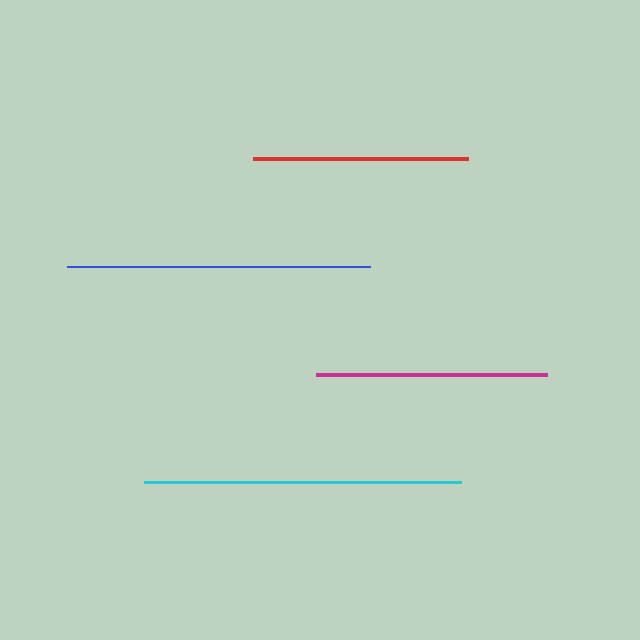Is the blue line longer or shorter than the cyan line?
The cyan line is longer than the blue line.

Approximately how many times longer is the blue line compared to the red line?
The blue line is approximately 1.4 times the length of the red line.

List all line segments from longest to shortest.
From longest to shortest: cyan, blue, magenta, red.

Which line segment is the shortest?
The red line is the shortest at approximately 215 pixels.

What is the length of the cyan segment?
The cyan segment is approximately 317 pixels long.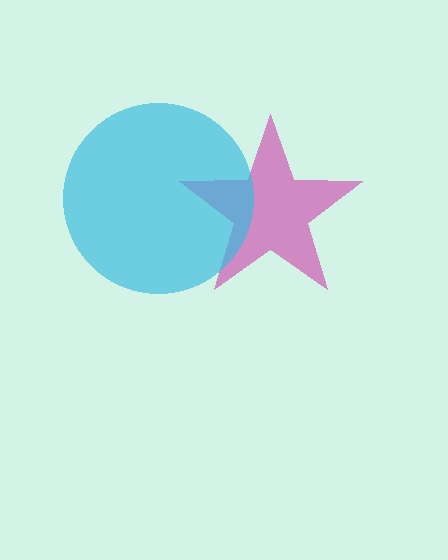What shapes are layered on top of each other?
The layered shapes are: a magenta star, a cyan circle.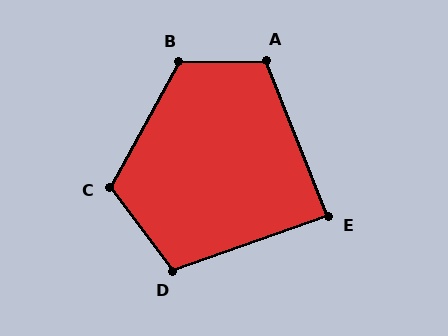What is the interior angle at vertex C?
Approximately 115 degrees (obtuse).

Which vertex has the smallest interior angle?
E, at approximately 88 degrees.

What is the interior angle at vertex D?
Approximately 107 degrees (obtuse).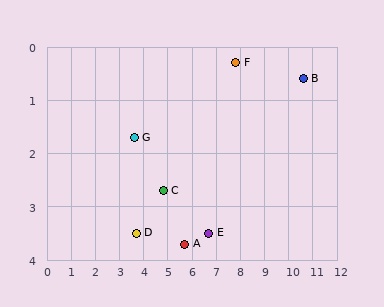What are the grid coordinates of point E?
Point E is at approximately (6.7, 3.5).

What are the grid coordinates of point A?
Point A is at approximately (5.7, 3.7).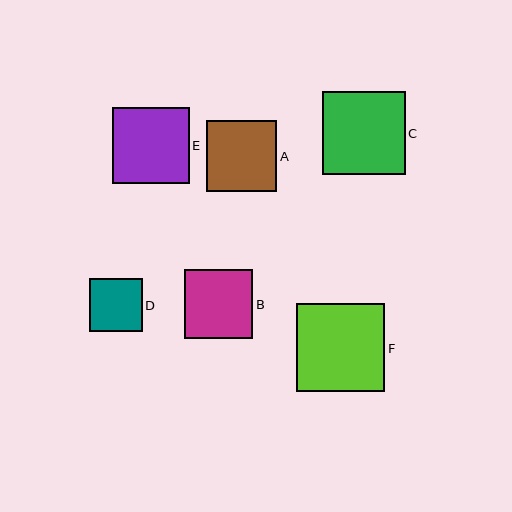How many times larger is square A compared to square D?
Square A is approximately 1.3 times the size of square D.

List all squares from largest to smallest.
From largest to smallest: F, C, E, A, B, D.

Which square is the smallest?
Square D is the smallest with a size of approximately 53 pixels.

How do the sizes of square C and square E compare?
Square C and square E are approximately the same size.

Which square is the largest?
Square F is the largest with a size of approximately 88 pixels.